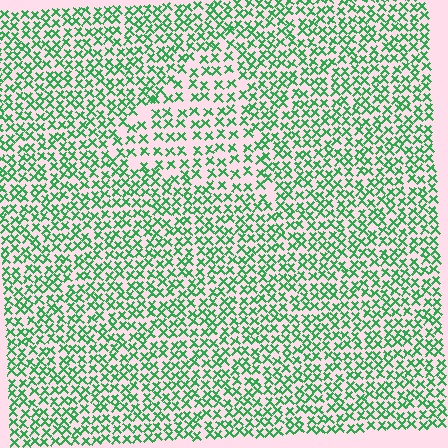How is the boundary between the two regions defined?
The boundary is defined by a change in element density (approximately 1.6x ratio). All elements are the same color, size, and shape.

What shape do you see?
I see a triangle.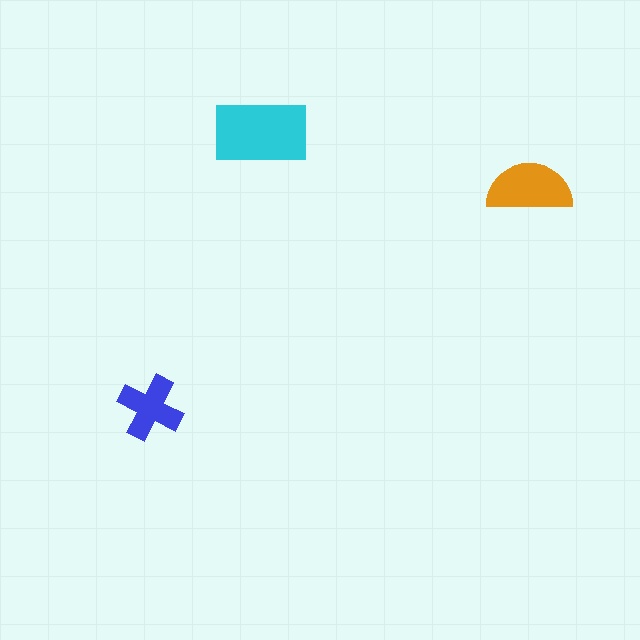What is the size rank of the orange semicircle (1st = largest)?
2nd.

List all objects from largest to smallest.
The cyan rectangle, the orange semicircle, the blue cross.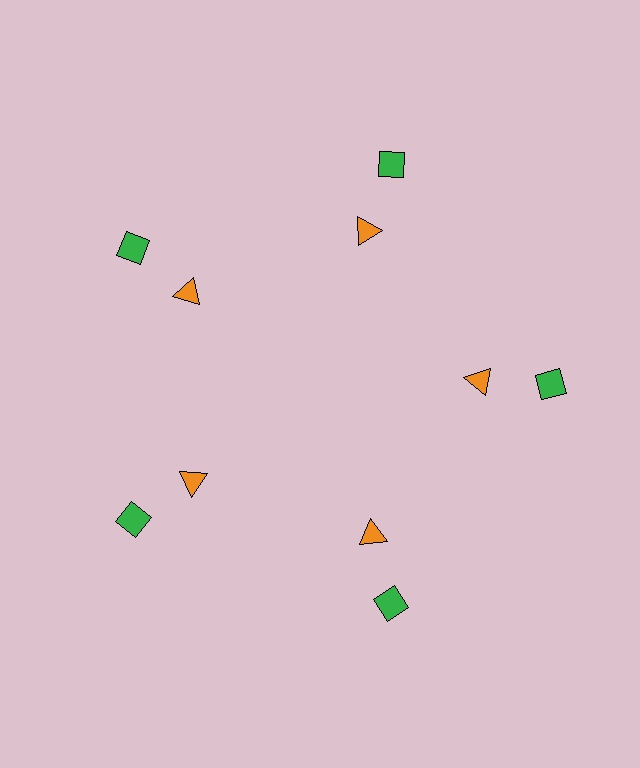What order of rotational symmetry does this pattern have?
This pattern has 5-fold rotational symmetry.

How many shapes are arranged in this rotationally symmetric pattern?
There are 10 shapes, arranged in 5 groups of 2.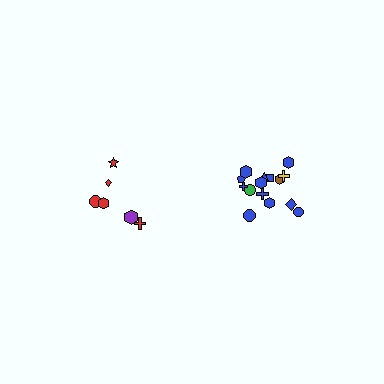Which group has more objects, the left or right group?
The right group.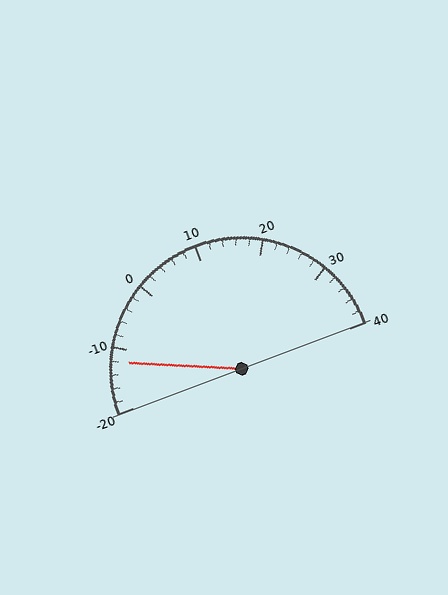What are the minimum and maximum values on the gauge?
The gauge ranges from -20 to 40.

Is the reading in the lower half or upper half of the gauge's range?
The reading is in the lower half of the range (-20 to 40).